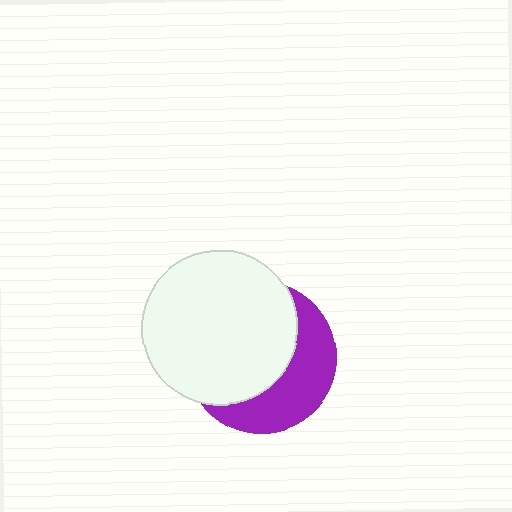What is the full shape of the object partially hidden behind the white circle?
The partially hidden object is a purple circle.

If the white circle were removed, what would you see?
You would see the complete purple circle.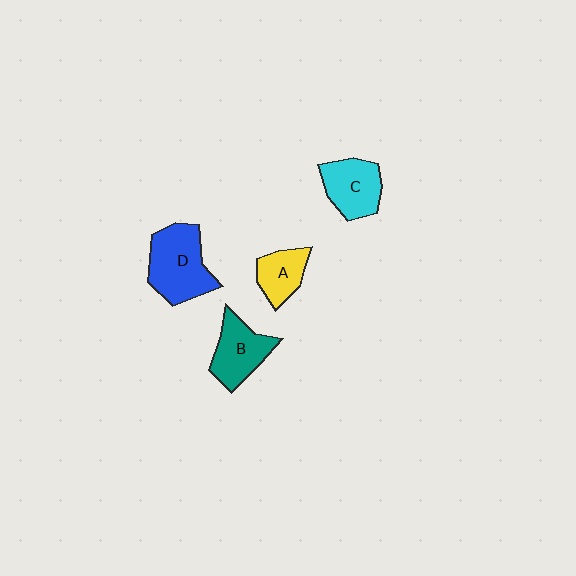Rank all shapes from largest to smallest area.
From largest to smallest: D (blue), B (teal), C (cyan), A (yellow).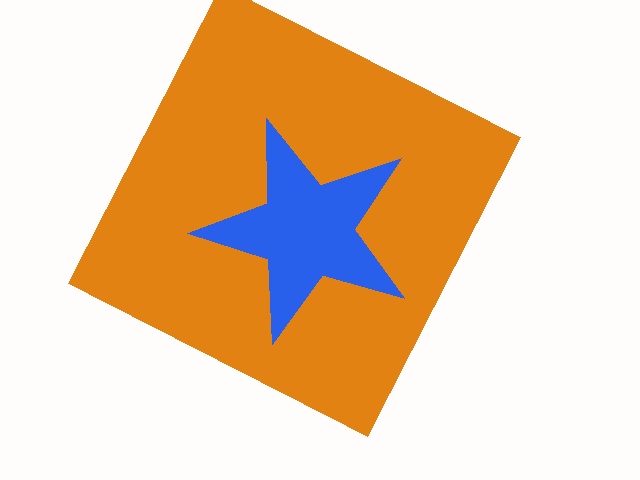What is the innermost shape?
The blue star.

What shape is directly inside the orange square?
The blue star.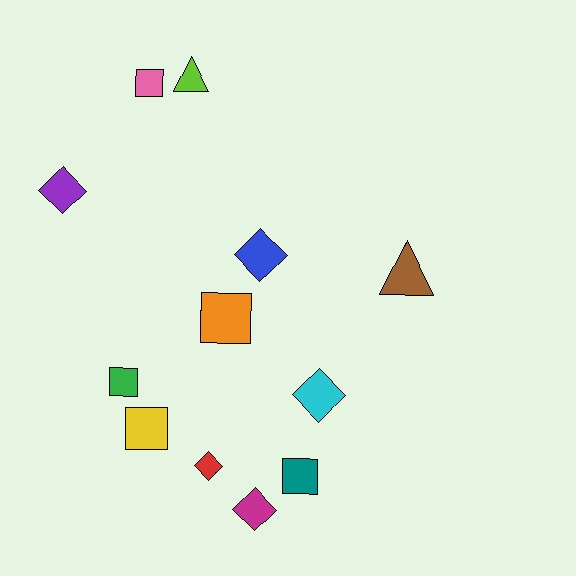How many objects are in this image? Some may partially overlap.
There are 12 objects.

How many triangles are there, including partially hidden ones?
There are 2 triangles.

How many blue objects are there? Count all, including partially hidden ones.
There is 1 blue object.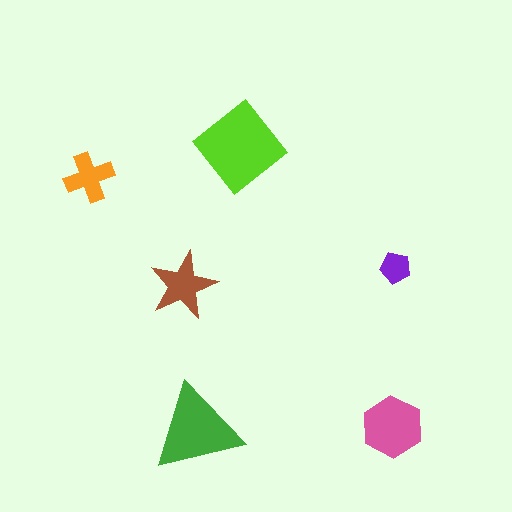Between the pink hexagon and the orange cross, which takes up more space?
The pink hexagon.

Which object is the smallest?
The purple pentagon.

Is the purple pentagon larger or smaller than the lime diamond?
Smaller.